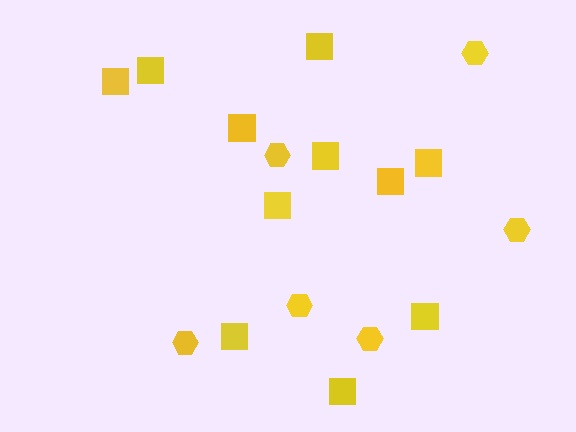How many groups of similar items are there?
There are 2 groups: one group of hexagons (6) and one group of squares (11).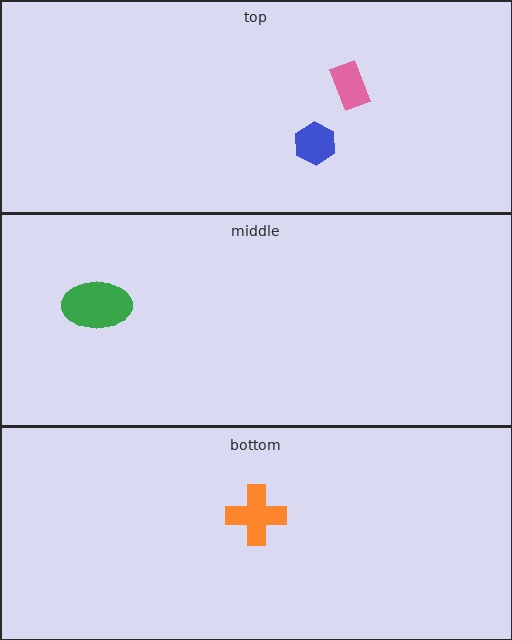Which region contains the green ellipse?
The middle region.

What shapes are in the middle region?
The green ellipse.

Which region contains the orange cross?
The bottom region.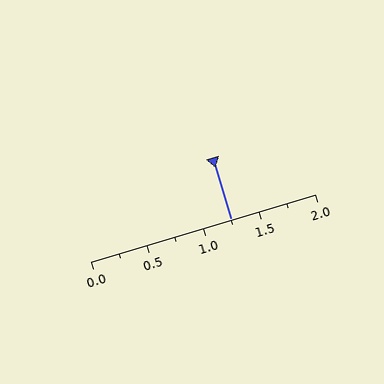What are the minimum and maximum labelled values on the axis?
The axis runs from 0.0 to 2.0.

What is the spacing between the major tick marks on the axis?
The major ticks are spaced 0.5 apart.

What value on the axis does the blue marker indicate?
The marker indicates approximately 1.25.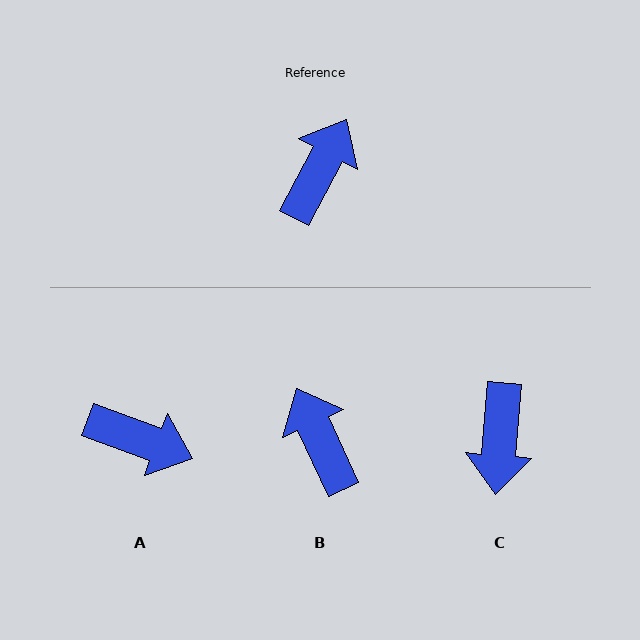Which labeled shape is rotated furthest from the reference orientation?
C, about 157 degrees away.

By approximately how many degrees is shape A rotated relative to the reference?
Approximately 82 degrees clockwise.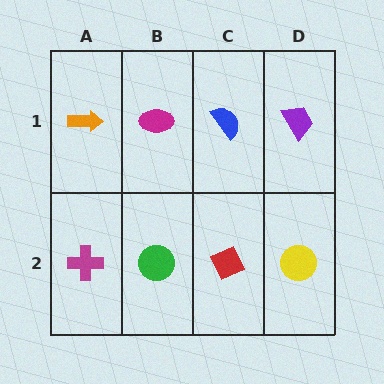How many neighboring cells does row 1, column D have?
2.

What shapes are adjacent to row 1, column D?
A yellow circle (row 2, column D), a blue semicircle (row 1, column C).